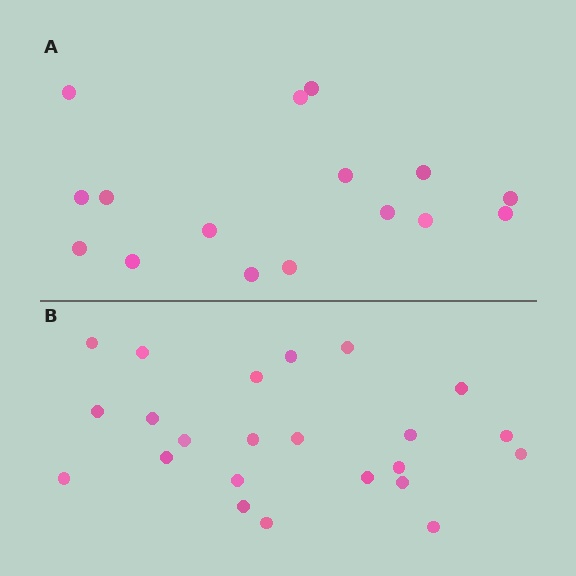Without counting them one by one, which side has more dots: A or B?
Region B (the bottom region) has more dots.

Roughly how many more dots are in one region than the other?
Region B has roughly 8 or so more dots than region A.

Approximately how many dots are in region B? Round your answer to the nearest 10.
About 20 dots. (The exact count is 23, which rounds to 20.)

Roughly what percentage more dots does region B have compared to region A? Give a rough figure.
About 45% more.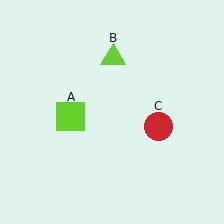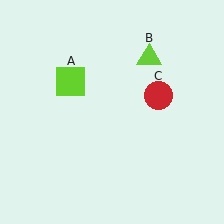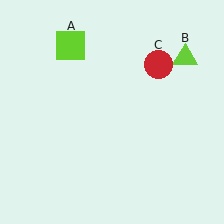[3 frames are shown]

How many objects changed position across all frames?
3 objects changed position: lime square (object A), lime triangle (object B), red circle (object C).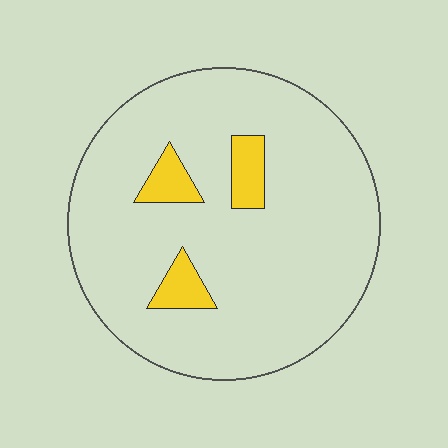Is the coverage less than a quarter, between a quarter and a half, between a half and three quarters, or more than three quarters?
Less than a quarter.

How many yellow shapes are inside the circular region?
3.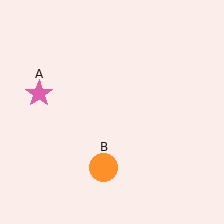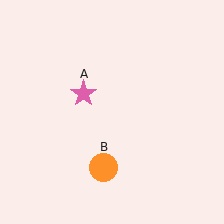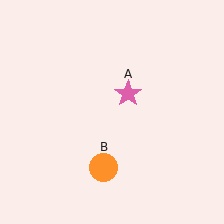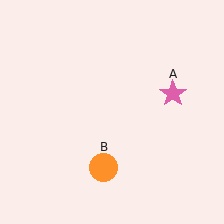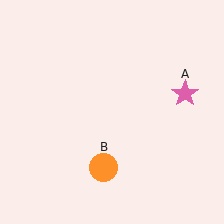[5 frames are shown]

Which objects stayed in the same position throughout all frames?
Orange circle (object B) remained stationary.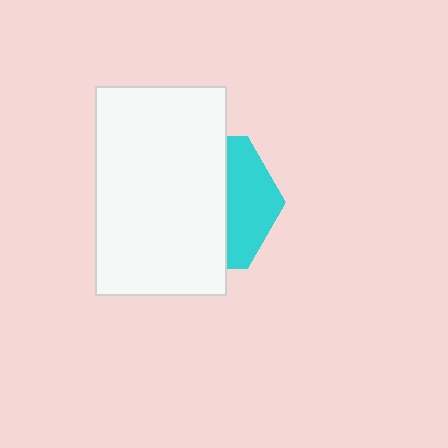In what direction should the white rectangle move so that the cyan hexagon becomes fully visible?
The white rectangle should move left. That is the shortest direction to clear the overlap and leave the cyan hexagon fully visible.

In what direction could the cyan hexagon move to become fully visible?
The cyan hexagon could move right. That would shift it out from behind the white rectangle entirely.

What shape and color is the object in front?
The object in front is a white rectangle.